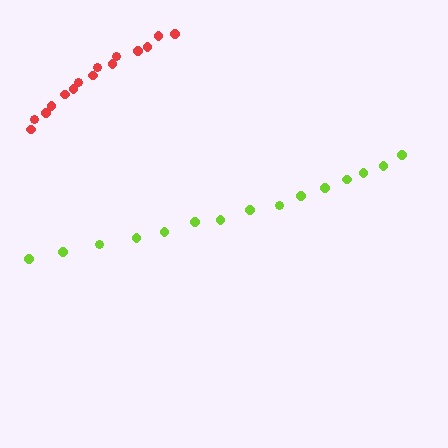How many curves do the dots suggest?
There are 2 distinct paths.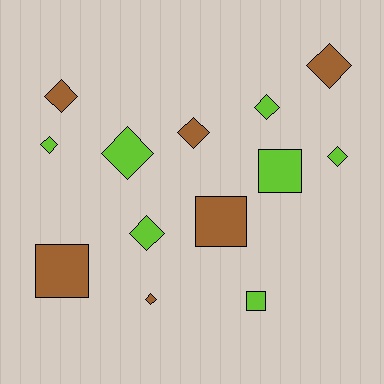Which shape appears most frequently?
Diamond, with 9 objects.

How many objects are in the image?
There are 13 objects.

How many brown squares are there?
There are 2 brown squares.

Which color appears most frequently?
Lime, with 7 objects.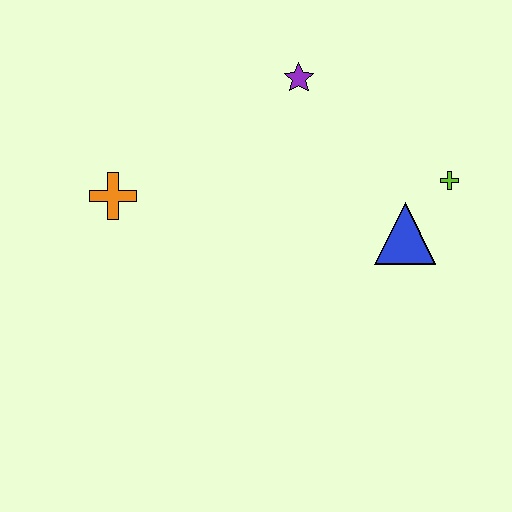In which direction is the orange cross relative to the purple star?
The orange cross is to the left of the purple star.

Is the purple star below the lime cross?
No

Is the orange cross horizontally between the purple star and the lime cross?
No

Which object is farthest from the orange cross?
The lime cross is farthest from the orange cross.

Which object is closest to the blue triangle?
The lime cross is closest to the blue triangle.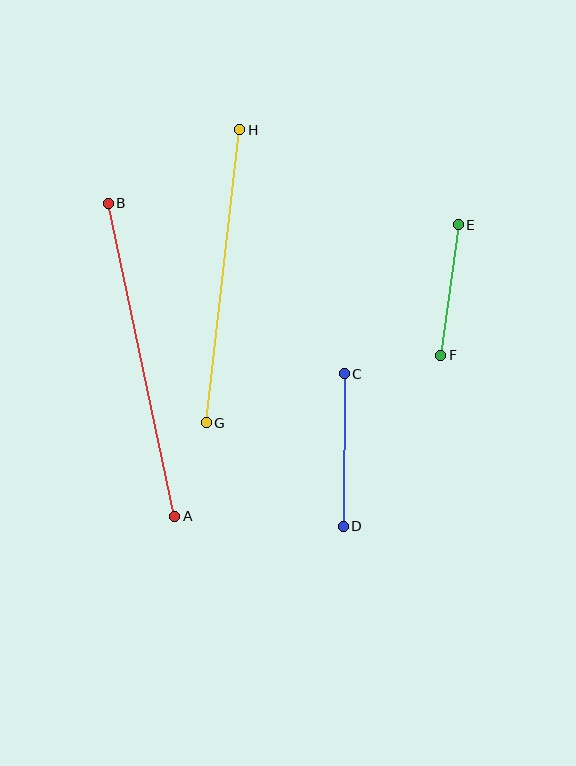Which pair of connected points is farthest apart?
Points A and B are farthest apart.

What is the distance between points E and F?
The distance is approximately 132 pixels.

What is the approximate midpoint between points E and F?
The midpoint is at approximately (449, 290) pixels.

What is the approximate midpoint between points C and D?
The midpoint is at approximately (344, 450) pixels.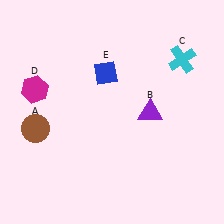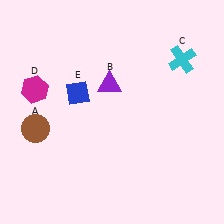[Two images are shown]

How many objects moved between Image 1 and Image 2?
2 objects moved between the two images.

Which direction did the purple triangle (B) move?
The purple triangle (B) moved left.